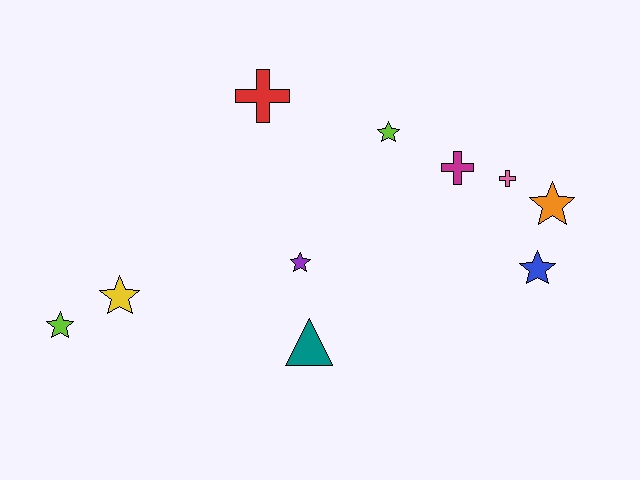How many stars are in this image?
There are 6 stars.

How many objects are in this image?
There are 10 objects.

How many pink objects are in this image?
There is 1 pink object.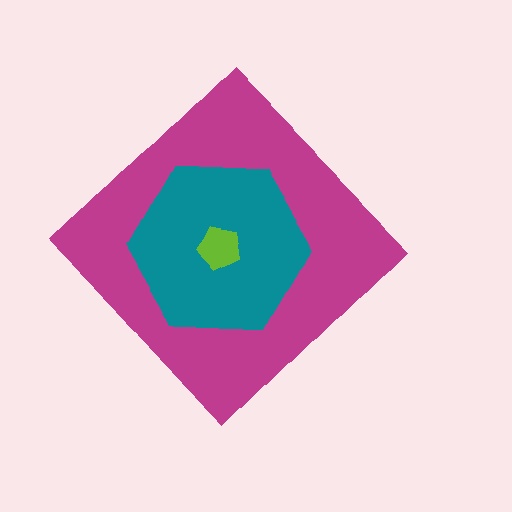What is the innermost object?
The lime pentagon.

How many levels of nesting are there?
3.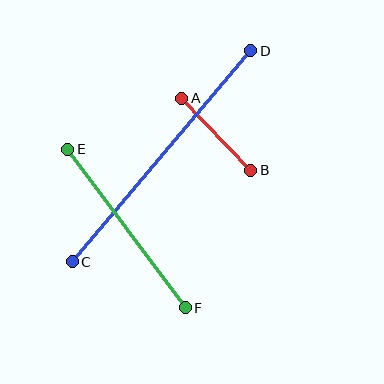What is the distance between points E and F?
The distance is approximately 197 pixels.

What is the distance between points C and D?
The distance is approximately 276 pixels.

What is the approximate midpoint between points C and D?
The midpoint is at approximately (162, 156) pixels.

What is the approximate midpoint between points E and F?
The midpoint is at approximately (126, 228) pixels.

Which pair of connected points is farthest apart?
Points C and D are farthest apart.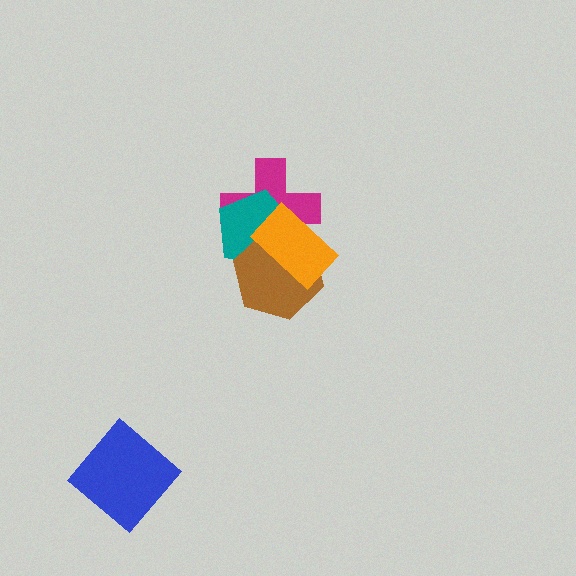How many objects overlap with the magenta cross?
3 objects overlap with the magenta cross.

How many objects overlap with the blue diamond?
0 objects overlap with the blue diamond.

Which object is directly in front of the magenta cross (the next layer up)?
The teal pentagon is directly in front of the magenta cross.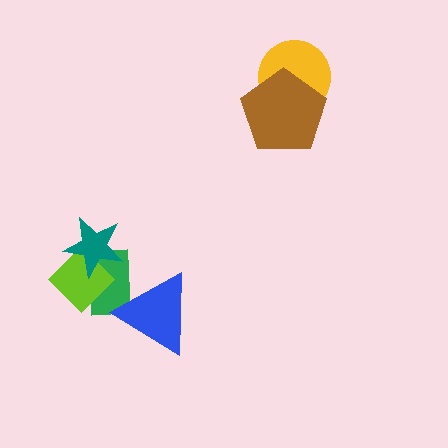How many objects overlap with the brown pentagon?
1 object overlaps with the brown pentagon.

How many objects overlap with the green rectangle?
3 objects overlap with the green rectangle.